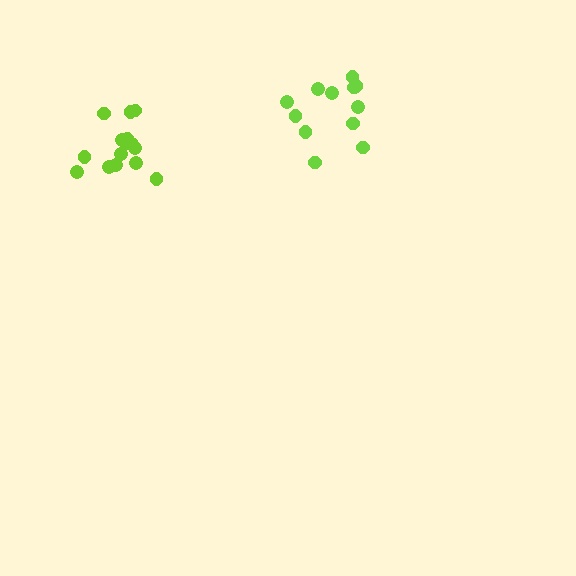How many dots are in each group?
Group 1: 15 dots, Group 2: 12 dots (27 total).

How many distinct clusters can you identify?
There are 2 distinct clusters.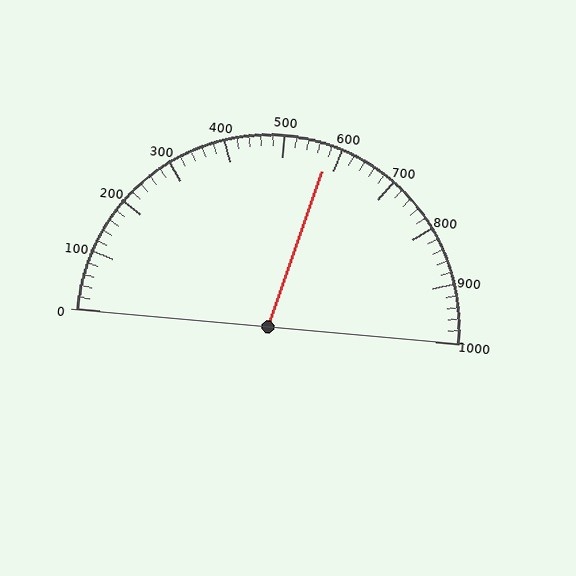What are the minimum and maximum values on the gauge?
The gauge ranges from 0 to 1000.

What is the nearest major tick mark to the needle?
The nearest major tick mark is 600.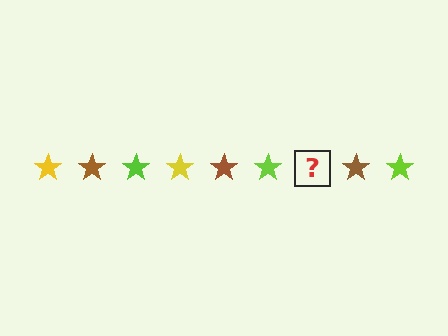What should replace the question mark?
The question mark should be replaced with a yellow star.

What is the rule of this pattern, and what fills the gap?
The rule is that the pattern cycles through yellow, brown, lime stars. The gap should be filled with a yellow star.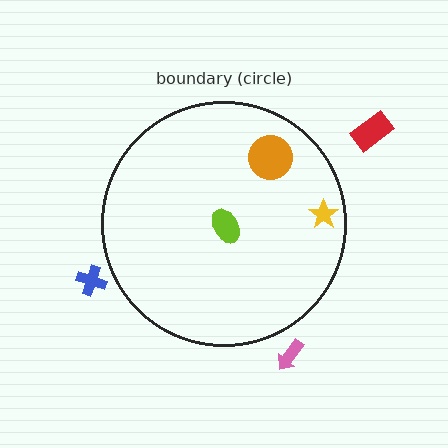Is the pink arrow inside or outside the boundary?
Outside.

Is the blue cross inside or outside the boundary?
Outside.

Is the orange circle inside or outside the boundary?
Inside.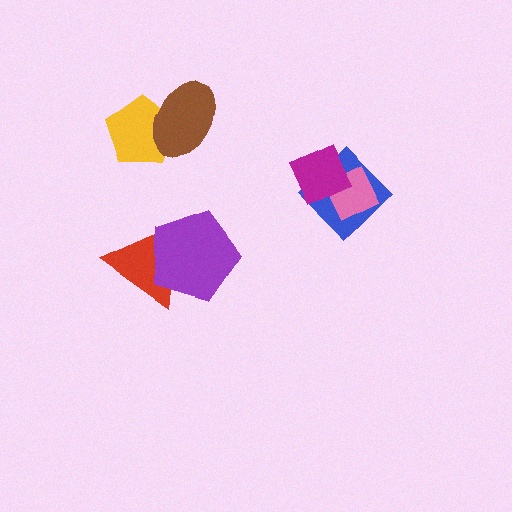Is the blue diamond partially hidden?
Yes, it is partially covered by another shape.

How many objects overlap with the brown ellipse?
1 object overlaps with the brown ellipse.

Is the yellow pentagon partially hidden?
Yes, it is partially covered by another shape.